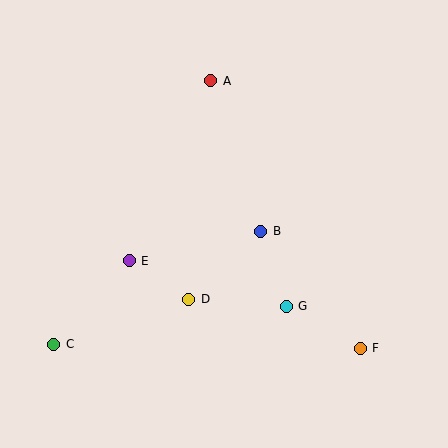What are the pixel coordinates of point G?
Point G is at (286, 306).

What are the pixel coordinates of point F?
Point F is at (360, 348).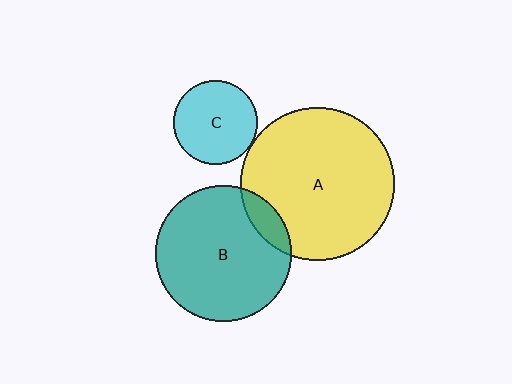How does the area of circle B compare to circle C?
Approximately 2.6 times.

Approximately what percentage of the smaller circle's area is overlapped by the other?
Approximately 10%.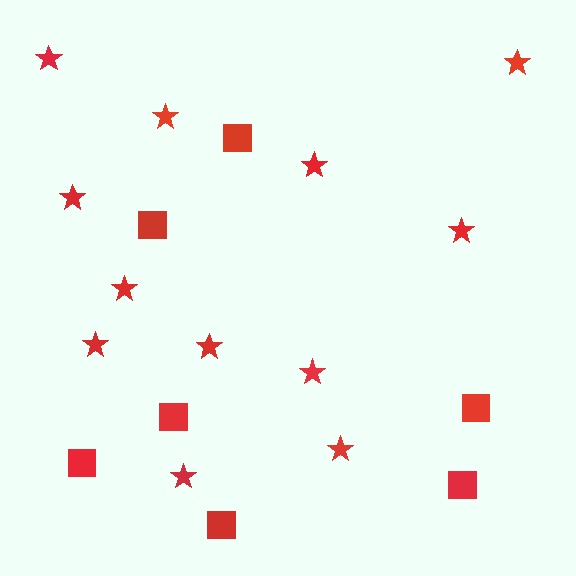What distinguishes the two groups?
There are 2 groups: one group of stars (12) and one group of squares (7).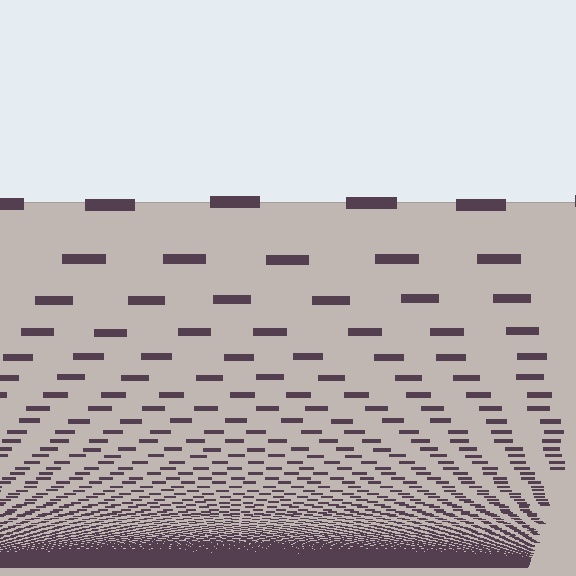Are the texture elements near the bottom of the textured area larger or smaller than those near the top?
Smaller. The gradient is inverted — elements near the bottom are smaller and denser.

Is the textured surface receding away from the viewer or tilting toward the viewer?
The surface appears to tilt toward the viewer. Texture elements get larger and sparser toward the top.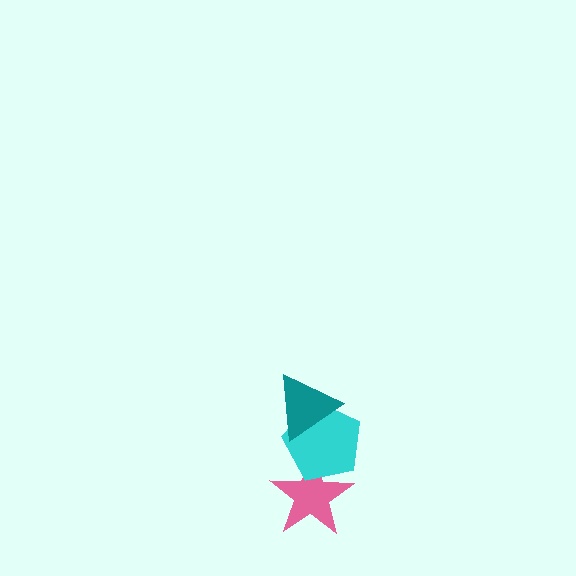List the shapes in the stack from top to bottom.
From top to bottom: the teal triangle, the cyan pentagon, the pink star.